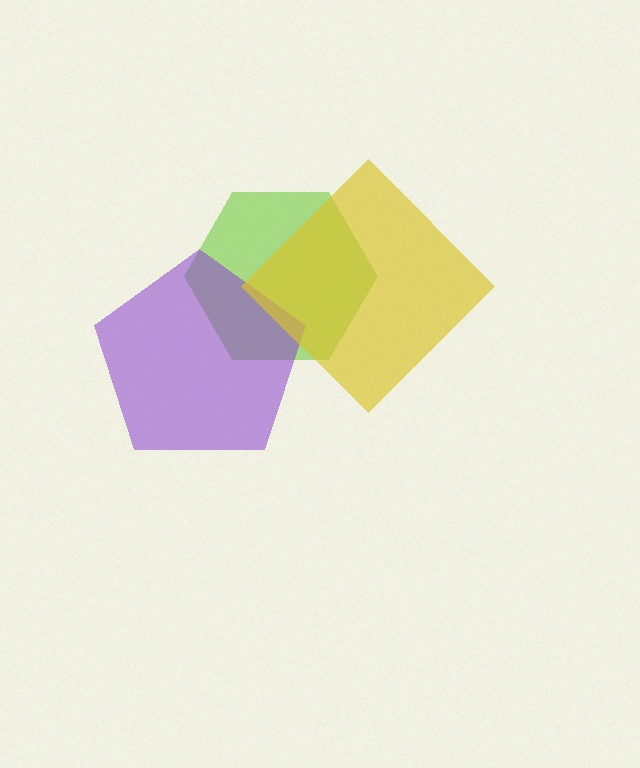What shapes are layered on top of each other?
The layered shapes are: a lime hexagon, a purple pentagon, a yellow diamond.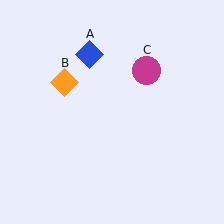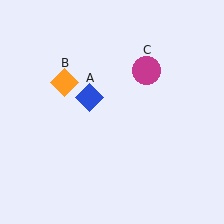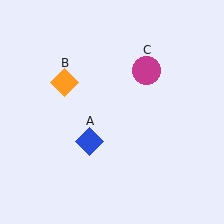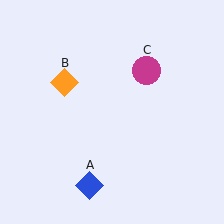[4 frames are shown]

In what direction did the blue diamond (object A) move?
The blue diamond (object A) moved down.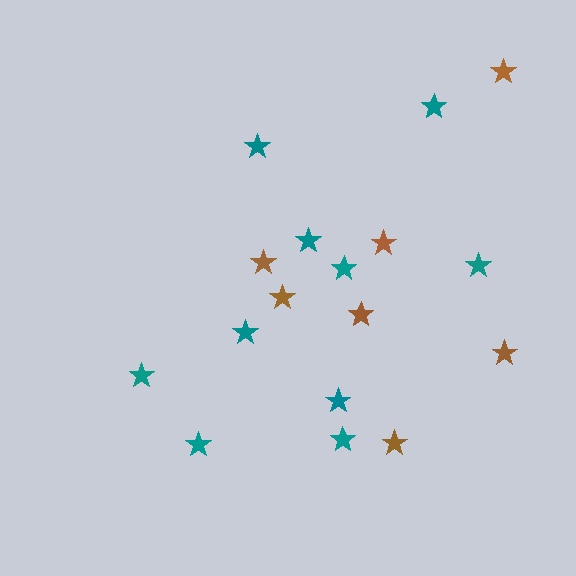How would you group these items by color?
There are 2 groups: one group of teal stars (10) and one group of brown stars (7).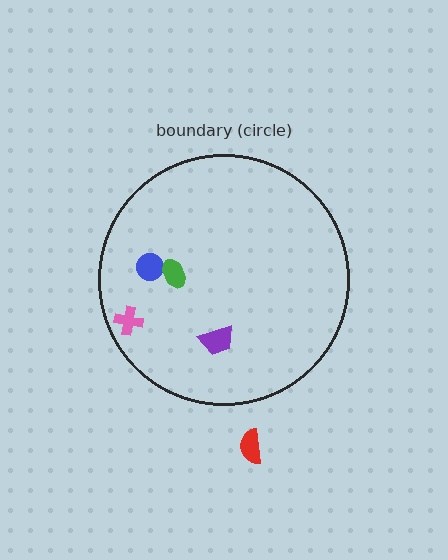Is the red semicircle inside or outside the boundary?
Outside.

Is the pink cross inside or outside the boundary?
Inside.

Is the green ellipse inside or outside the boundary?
Inside.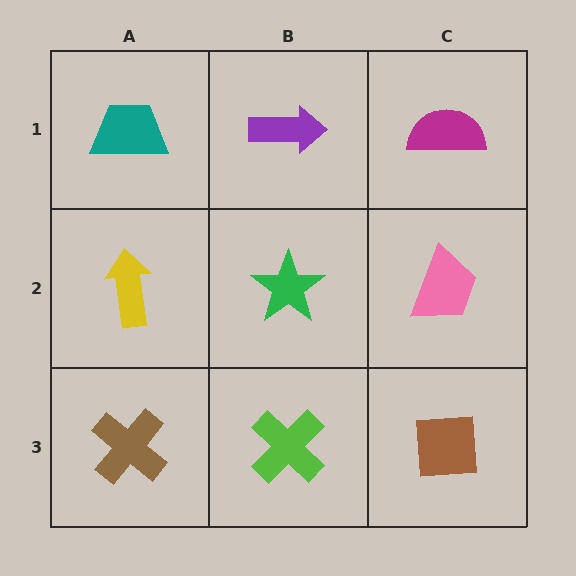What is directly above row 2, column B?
A purple arrow.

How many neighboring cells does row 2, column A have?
3.